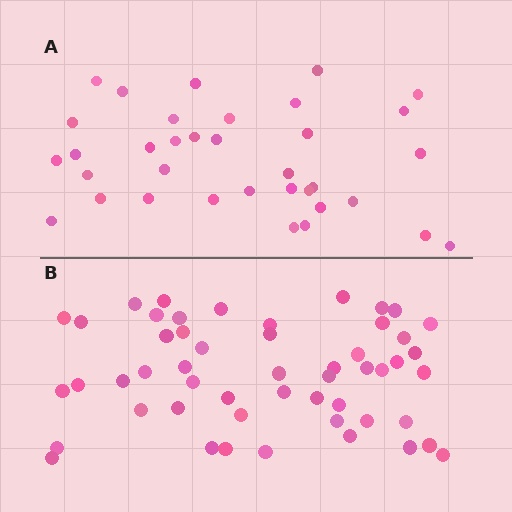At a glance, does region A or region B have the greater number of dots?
Region B (the bottom region) has more dots.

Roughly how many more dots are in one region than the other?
Region B has approximately 15 more dots than region A.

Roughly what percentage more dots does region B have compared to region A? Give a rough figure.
About 50% more.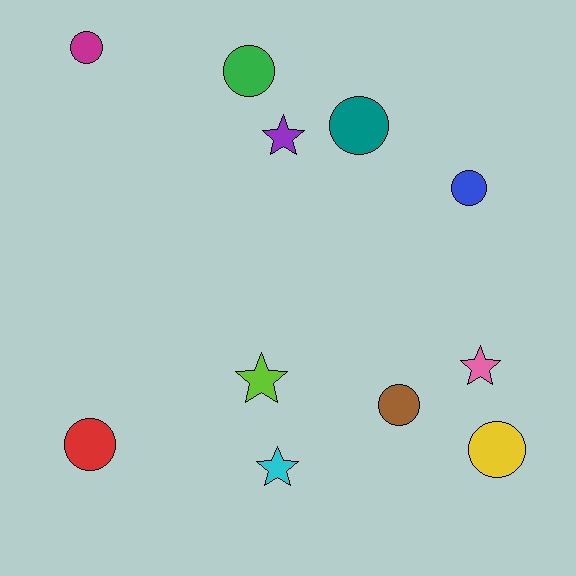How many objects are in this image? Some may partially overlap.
There are 11 objects.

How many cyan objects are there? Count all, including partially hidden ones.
There is 1 cyan object.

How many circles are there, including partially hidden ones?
There are 7 circles.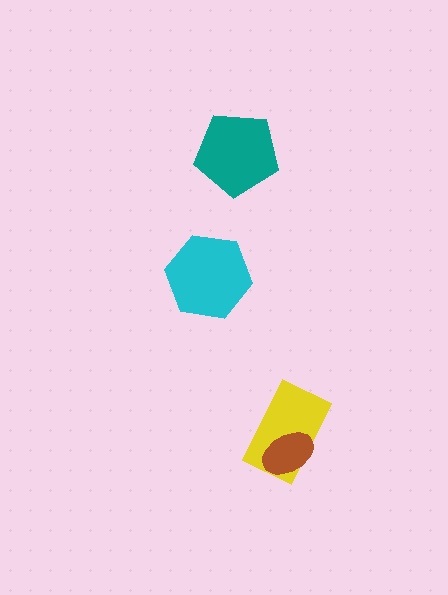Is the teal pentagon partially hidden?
No, no other shape covers it.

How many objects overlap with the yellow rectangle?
1 object overlaps with the yellow rectangle.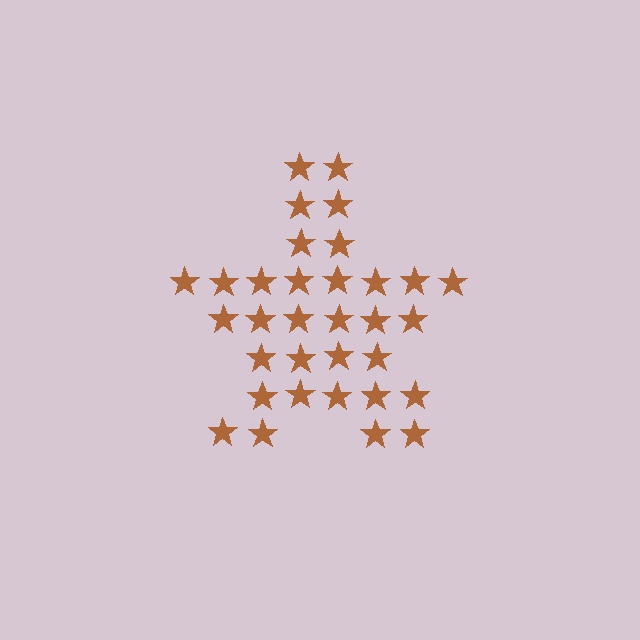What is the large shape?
The large shape is a star.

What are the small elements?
The small elements are stars.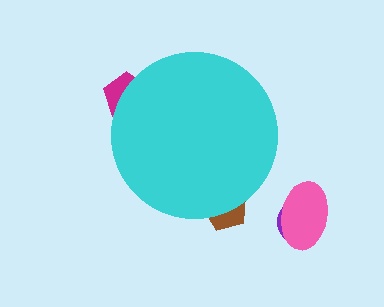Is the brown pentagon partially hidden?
Yes, the brown pentagon is partially hidden behind the cyan circle.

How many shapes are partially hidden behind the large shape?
2 shapes are partially hidden.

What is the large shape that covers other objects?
A cyan circle.